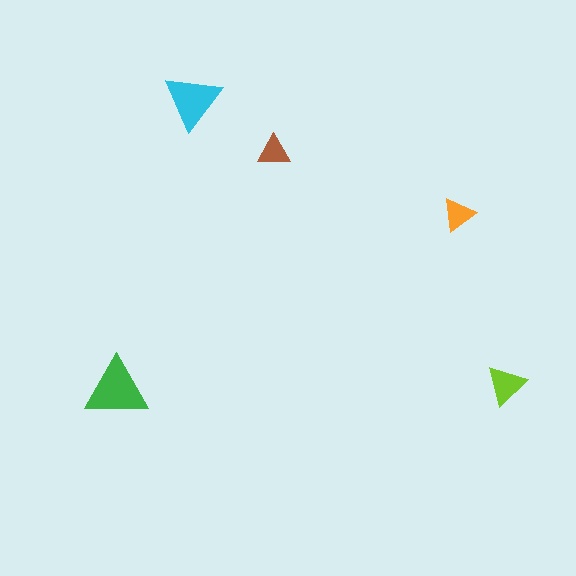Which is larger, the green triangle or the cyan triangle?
The green one.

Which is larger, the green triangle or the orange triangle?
The green one.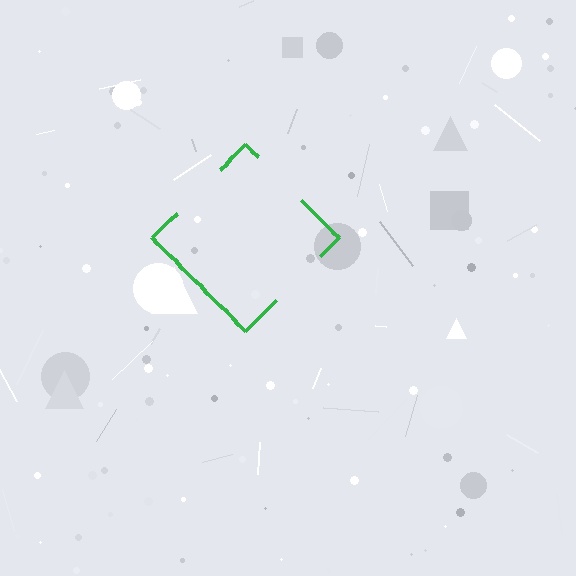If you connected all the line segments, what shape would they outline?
They would outline a diamond.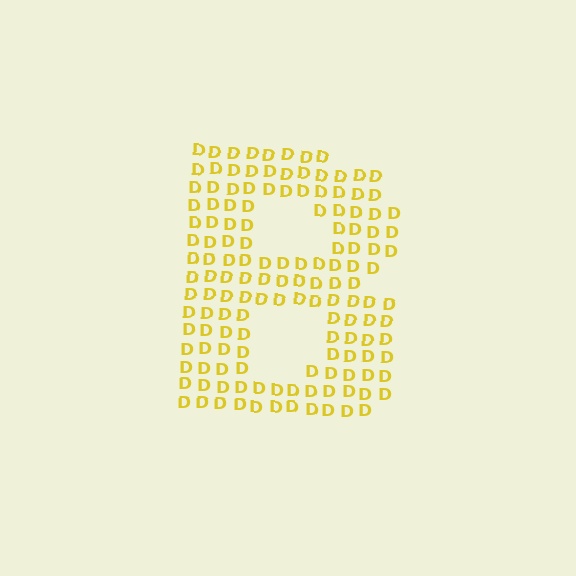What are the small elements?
The small elements are letter D's.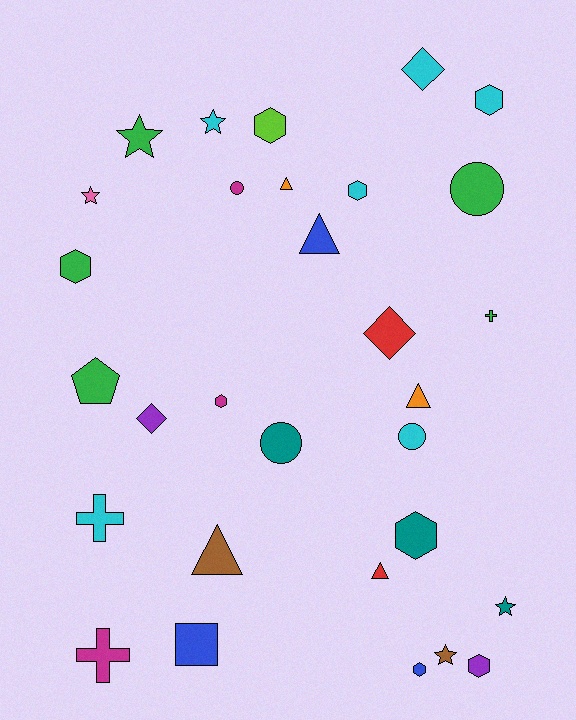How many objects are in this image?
There are 30 objects.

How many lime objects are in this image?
There is 1 lime object.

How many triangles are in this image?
There are 5 triangles.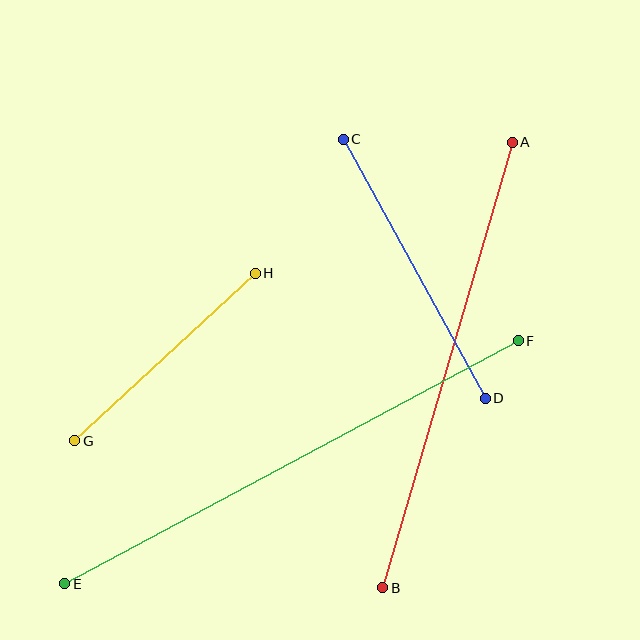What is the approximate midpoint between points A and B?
The midpoint is at approximately (447, 365) pixels.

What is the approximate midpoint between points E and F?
The midpoint is at approximately (291, 462) pixels.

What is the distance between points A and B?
The distance is approximately 464 pixels.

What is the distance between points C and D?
The distance is approximately 295 pixels.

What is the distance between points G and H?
The distance is approximately 246 pixels.